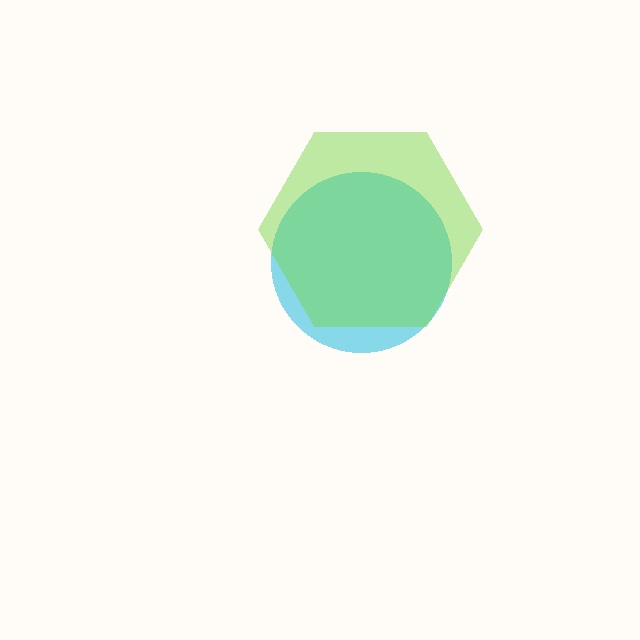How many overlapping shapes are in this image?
There are 2 overlapping shapes in the image.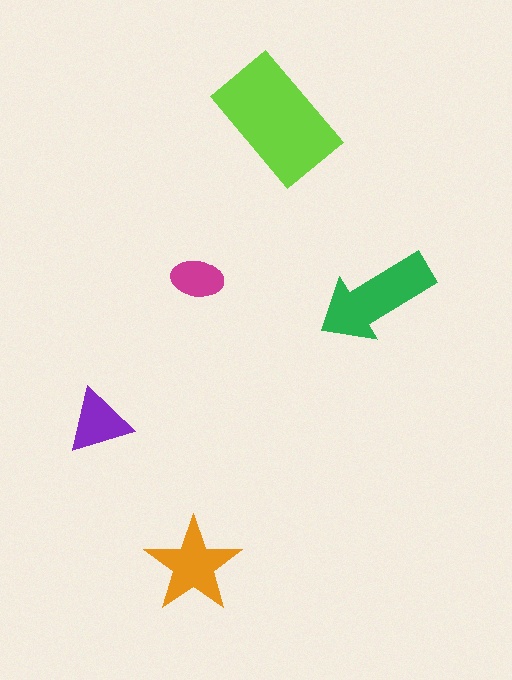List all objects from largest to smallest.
The lime rectangle, the green arrow, the orange star, the purple triangle, the magenta ellipse.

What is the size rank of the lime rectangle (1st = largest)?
1st.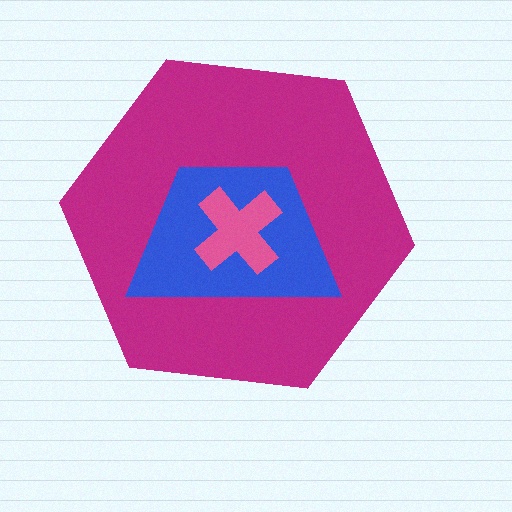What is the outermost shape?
The magenta hexagon.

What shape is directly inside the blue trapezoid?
The pink cross.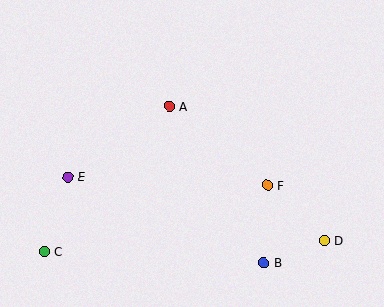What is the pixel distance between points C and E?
The distance between C and E is 78 pixels.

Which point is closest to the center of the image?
Point A at (169, 106) is closest to the center.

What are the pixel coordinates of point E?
Point E is at (68, 177).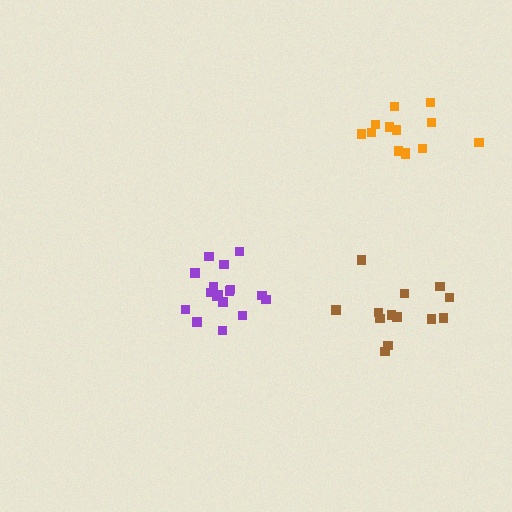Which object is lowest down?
The brown cluster is bottommost.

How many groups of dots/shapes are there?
There are 3 groups.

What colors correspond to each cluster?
The clusters are colored: purple, orange, brown.